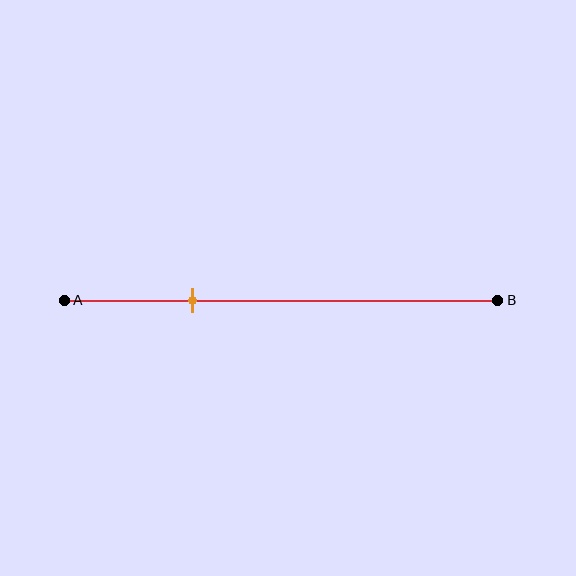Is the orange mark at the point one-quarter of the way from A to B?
No, the mark is at about 30% from A, not at the 25% one-quarter point.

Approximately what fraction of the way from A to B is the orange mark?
The orange mark is approximately 30% of the way from A to B.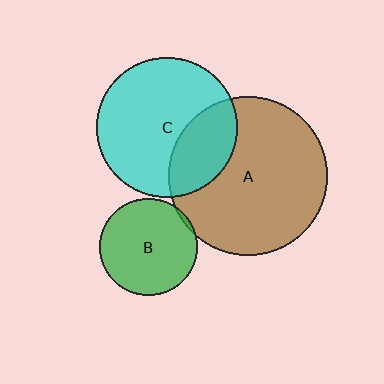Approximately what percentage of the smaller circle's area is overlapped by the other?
Approximately 30%.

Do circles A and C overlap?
Yes.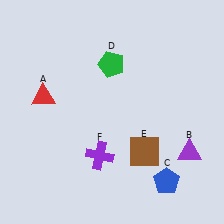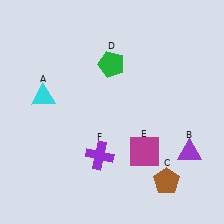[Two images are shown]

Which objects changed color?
A changed from red to cyan. C changed from blue to brown. E changed from brown to magenta.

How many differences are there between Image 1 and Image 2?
There are 3 differences between the two images.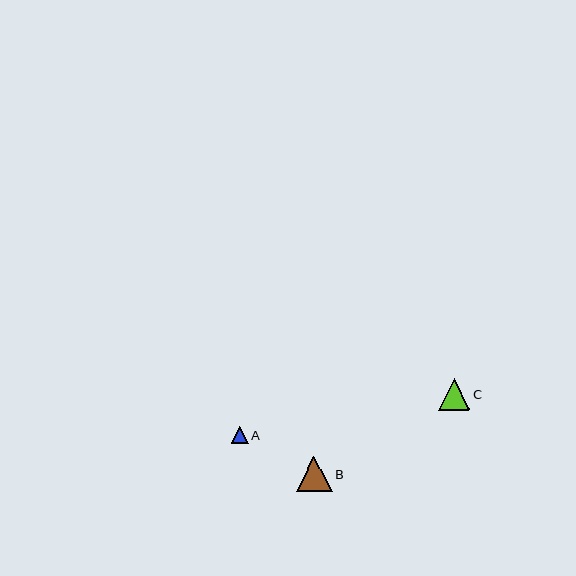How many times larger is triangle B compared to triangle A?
Triangle B is approximately 2.2 times the size of triangle A.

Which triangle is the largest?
Triangle B is the largest with a size of approximately 36 pixels.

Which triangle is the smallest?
Triangle A is the smallest with a size of approximately 16 pixels.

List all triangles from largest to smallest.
From largest to smallest: B, C, A.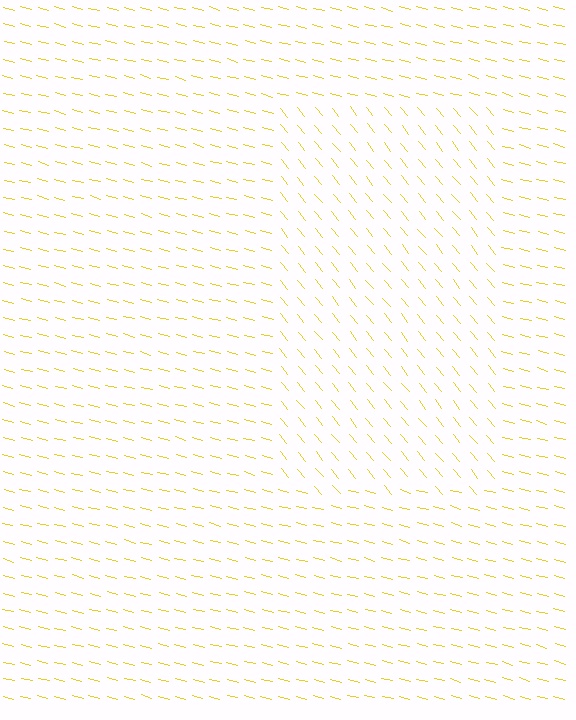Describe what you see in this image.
The image is filled with small yellow line segments. A rectangle region in the image has lines oriented differently from the surrounding lines, creating a visible texture boundary.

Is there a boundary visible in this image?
Yes, there is a texture boundary formed by a change in line orientation.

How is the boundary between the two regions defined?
The boundary is defined purely by a change in line orientation (approximately 36 degrees difference). All lines are the same color and thickness.